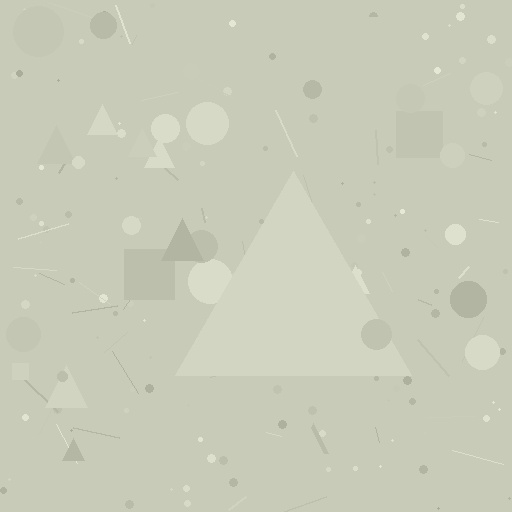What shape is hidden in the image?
A triangle is hidden in the image.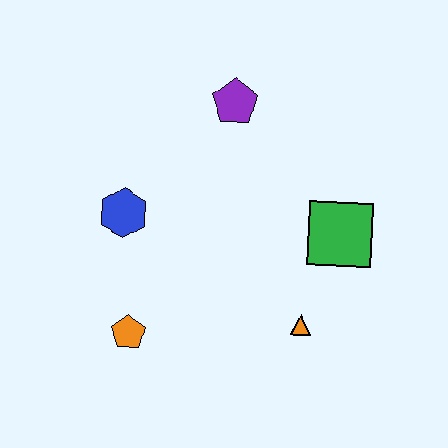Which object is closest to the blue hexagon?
The orange pentagon is closest to the blue hexagon.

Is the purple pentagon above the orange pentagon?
Yes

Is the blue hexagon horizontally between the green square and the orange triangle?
No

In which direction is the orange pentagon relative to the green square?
The orange pentagon is to the left of the green square.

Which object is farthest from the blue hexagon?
The green square is farthest from the blue hexagon.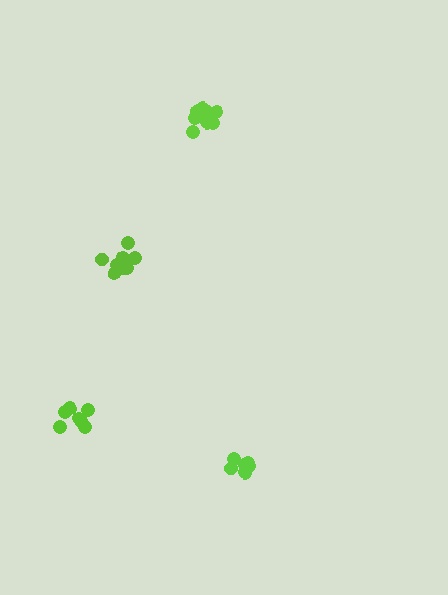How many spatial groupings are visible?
There are 4 spatial groupings.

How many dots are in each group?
Group 1: 6 dots, Group 2: 10 dots, Group 3: 7 dots, Group 4: 8 dots (31 total).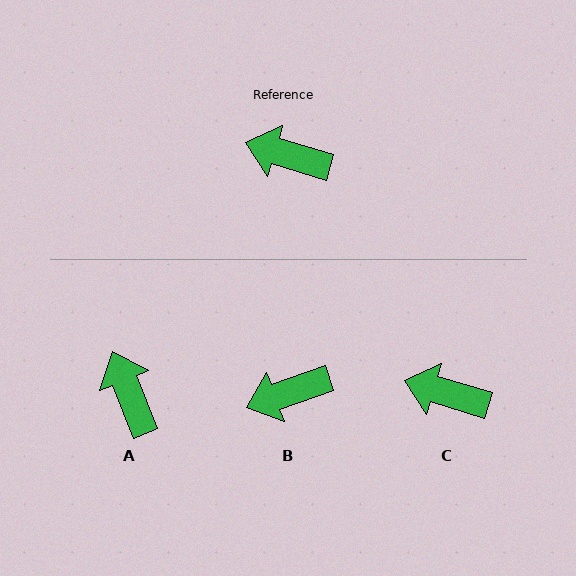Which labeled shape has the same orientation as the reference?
C.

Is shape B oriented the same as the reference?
No, it is off by about 36 degrees.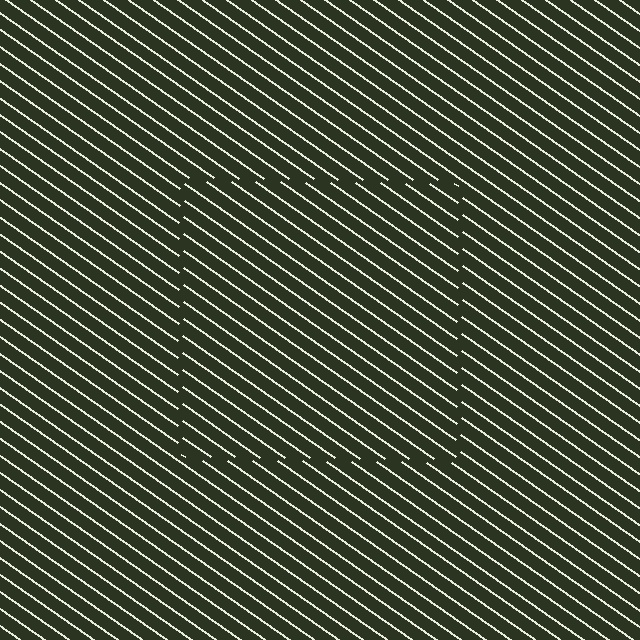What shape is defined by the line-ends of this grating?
An illusory square. The interior of the shape contains the same grating, shifted by half a period — the contour is defined by the phase discontinuity where line-ends from the inner and outer gratings abut.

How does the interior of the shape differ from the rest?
The interior of the shape contains the same grating, shifted by half a period — the contour is defined by the phase discontinuity where line-ends from the inner and outer gratings abut.